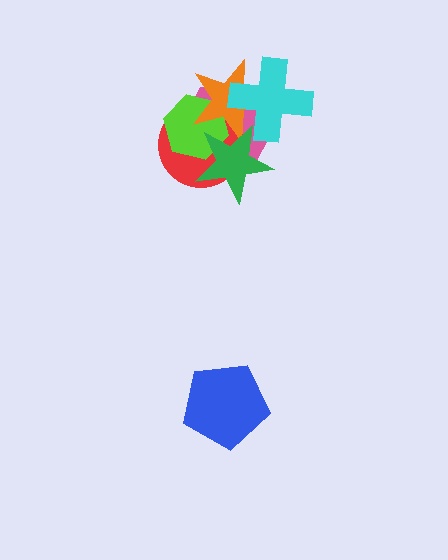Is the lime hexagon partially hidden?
Yes, it is partially covered by another shape.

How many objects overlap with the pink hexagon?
5 objects overlap with the pink hexagon.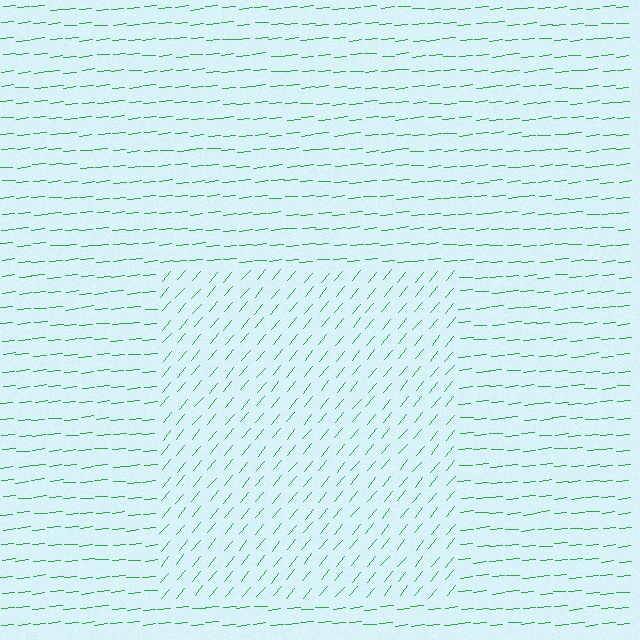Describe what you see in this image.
The image is filled with small green line segments. A rectangle region in the image has lines oriented differently from the surrounding lines, creating a visible texture boundary.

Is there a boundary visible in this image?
Yes, there is a texture boundary formed by a change in line orientation.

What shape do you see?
I see a rectangle.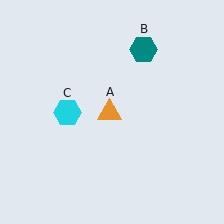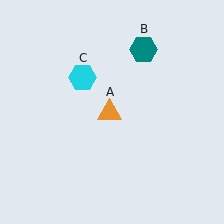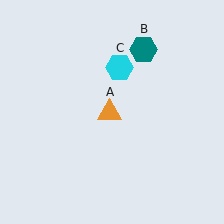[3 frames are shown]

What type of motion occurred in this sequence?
The cyan hexagon (object C) rotated clockwise around the center of the scene.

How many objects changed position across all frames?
1 object changed position: cyan hexagon (object C).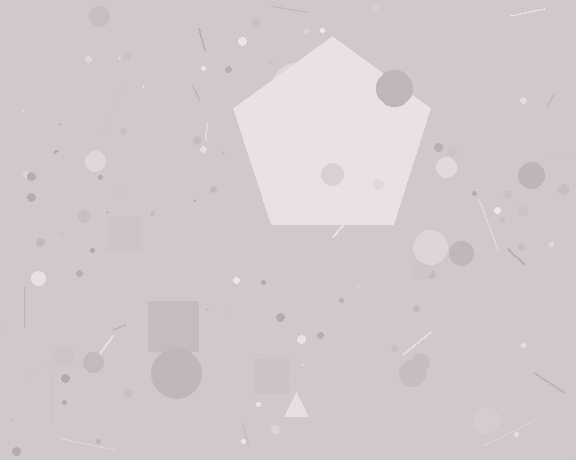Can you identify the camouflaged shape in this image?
The camouflaged shape is a pentagon.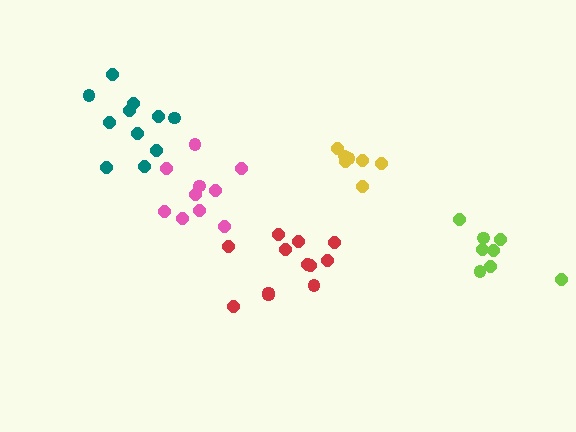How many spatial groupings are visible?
There are 5 spatial groupings.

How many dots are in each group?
Group 1: 8 dots, Group 2: 12 dots, Group 3: 7 dots, Group 4: 11 dots, Group 5: 10 dots (48 total).